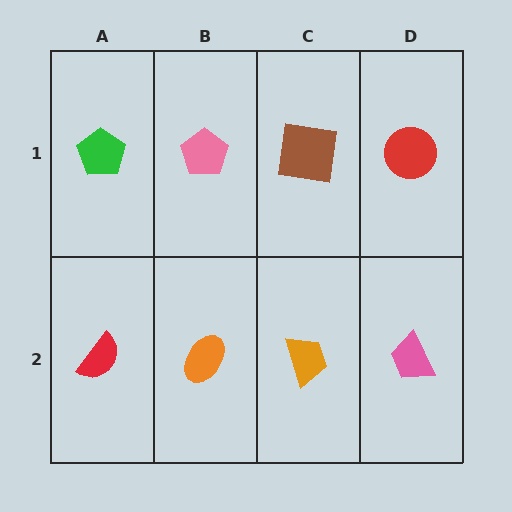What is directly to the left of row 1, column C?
A pink pentagon.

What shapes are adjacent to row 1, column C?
An orange trapezoid (row 2, column C), a pink pentagon (row 1, column B), a red circle (row 1, column D).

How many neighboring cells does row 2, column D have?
2.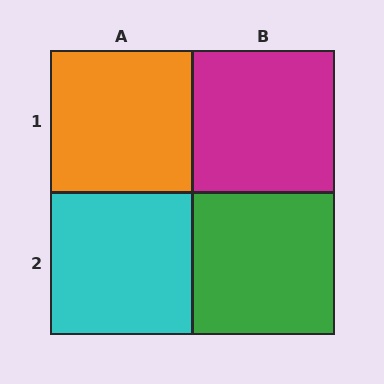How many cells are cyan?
1 cell is cyan.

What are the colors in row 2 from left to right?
Cyan, green.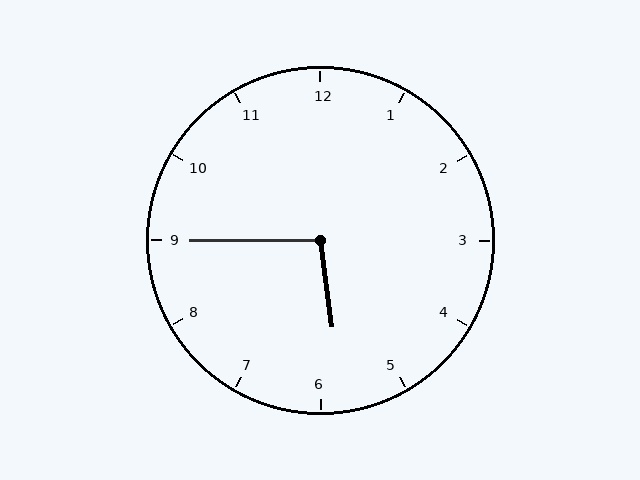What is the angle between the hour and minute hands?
Approximately 98 degrees.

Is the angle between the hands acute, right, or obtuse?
It is obtuse.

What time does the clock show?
5:45.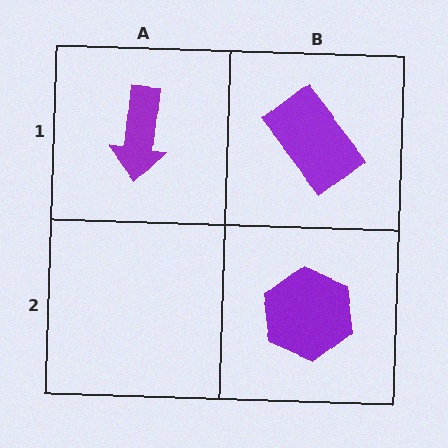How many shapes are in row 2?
1 shape.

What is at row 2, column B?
A purple hexagon.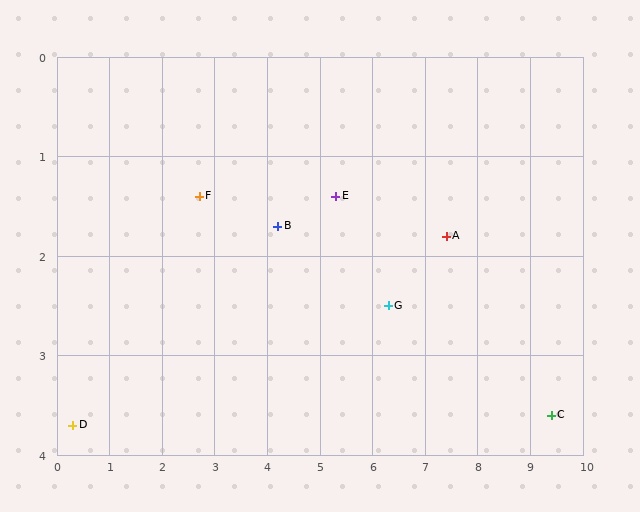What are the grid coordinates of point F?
Point F is at approximately (2.7, 1.4).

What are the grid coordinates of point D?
Point D is at approximately (0.3, 3.7).